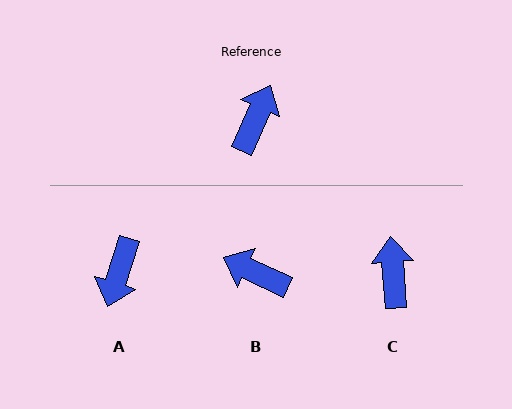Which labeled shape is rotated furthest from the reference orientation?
A, about 175 degrees away.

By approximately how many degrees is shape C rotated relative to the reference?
Approximately 28 degrees counter-clockwise.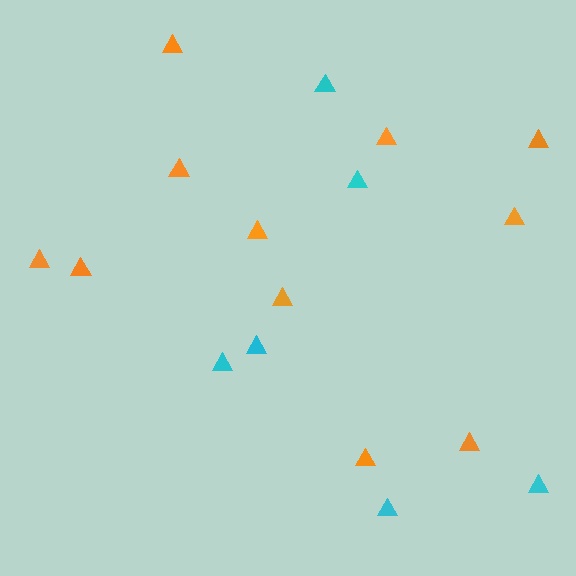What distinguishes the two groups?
There are 2 groups: one group of orange triangles (11) and one group of cyan triangles (6).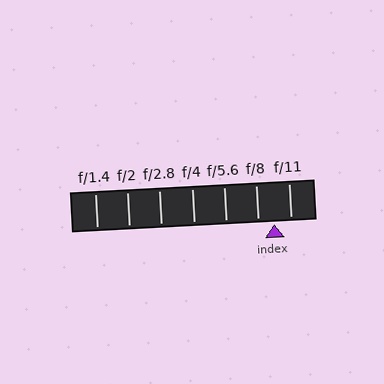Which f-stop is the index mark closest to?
The index mark is closest to f/8.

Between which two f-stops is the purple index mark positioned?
The index mark is between f/8 and f/11.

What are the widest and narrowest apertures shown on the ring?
The widest aperture shown is f/1.4 and the narrowest is f/11.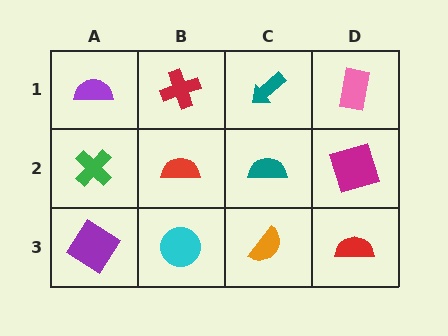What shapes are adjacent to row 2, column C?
A teal arrow (row 1, column C), an orange semicircle (row 3, column C), a red semicircle (row 2, column B), a magenta square (row 2, column D).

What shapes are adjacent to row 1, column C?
A teal semicircle (row 2, column C), a red cross (row 1, column B), a pink rectangle (row 1, column D).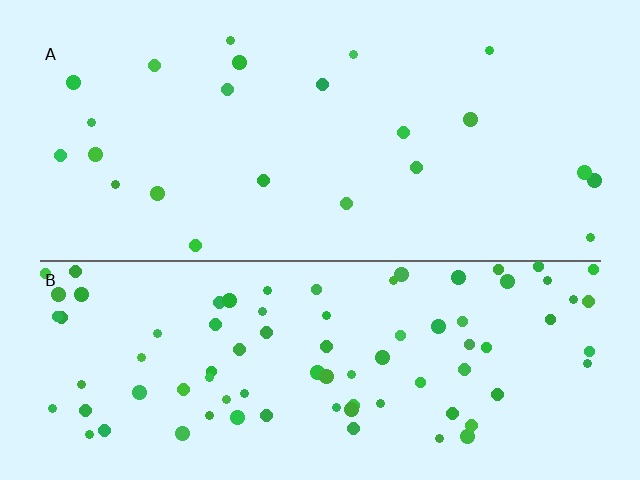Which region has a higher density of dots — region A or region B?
B (the bottom).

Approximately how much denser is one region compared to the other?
Approximately 3.8× — region B over region A.